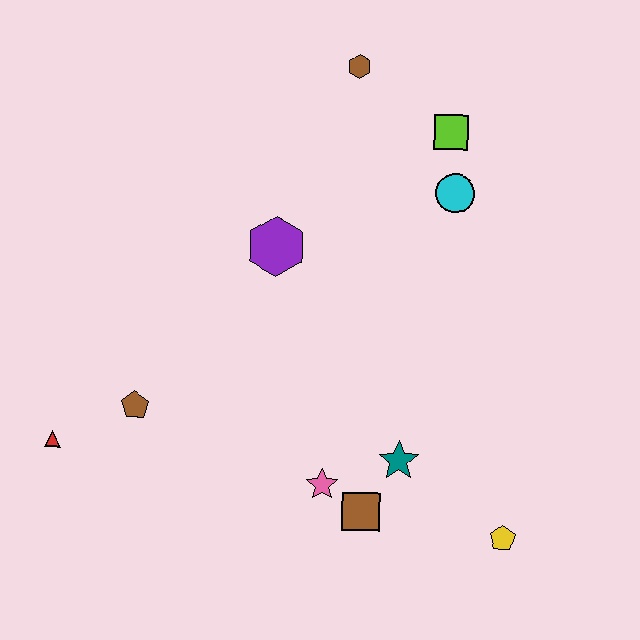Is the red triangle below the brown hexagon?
Yes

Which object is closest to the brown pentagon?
The red triangle is closest to the brown pentagon.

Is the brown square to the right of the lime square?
No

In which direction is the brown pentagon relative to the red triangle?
The brown pentagon is to the right of the red triangle.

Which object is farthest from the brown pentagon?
The lime square is farthest from the brown pentagon.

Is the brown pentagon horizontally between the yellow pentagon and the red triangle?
Yes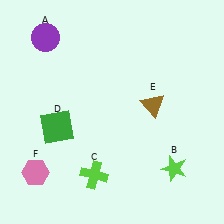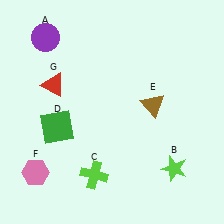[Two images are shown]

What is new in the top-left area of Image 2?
A red triangle (G) was added in the top-left area of Image 2.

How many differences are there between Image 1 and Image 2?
There is 1 difference between the two images.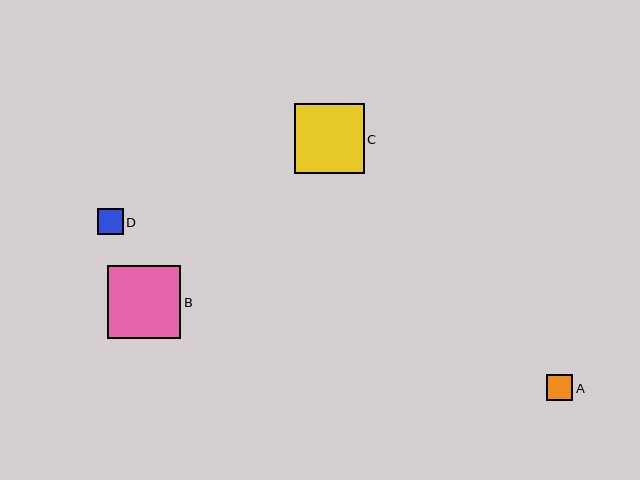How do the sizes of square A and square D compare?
Square A and square D are approximately the same size.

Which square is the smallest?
Square D is the smallest with a size of approximately 26 pixels.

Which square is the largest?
Square B is the largest with a size of approximately 73 pixels.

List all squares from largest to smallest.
From largest to smallest: B, C, A, D.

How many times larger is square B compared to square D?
Square B is approximately 2.8 times the size of square D.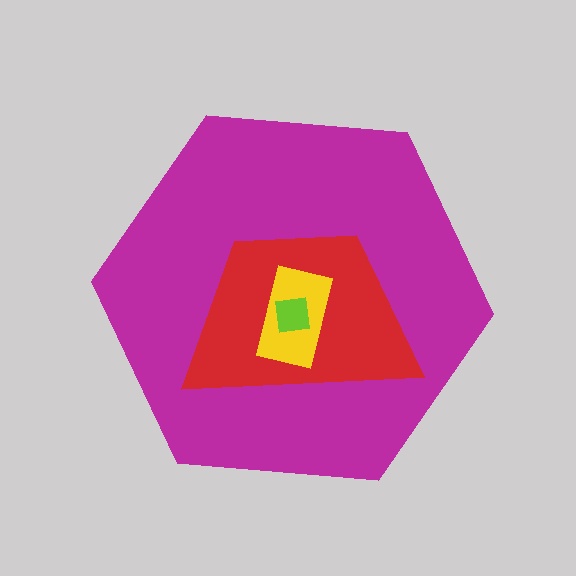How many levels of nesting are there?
4.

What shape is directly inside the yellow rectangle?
The lime square.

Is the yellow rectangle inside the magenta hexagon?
Yes.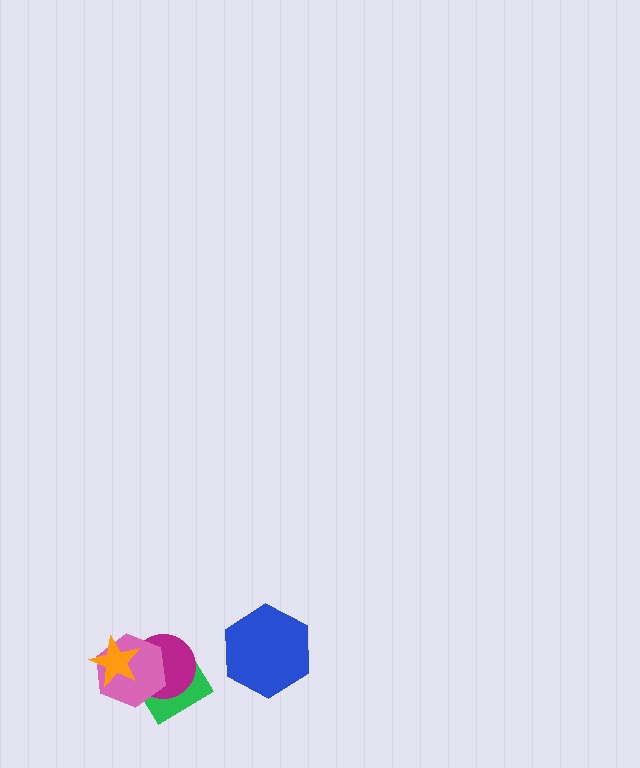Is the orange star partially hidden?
No, no other shape covers it.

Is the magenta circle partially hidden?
Yes, it is partially covered by another shape.